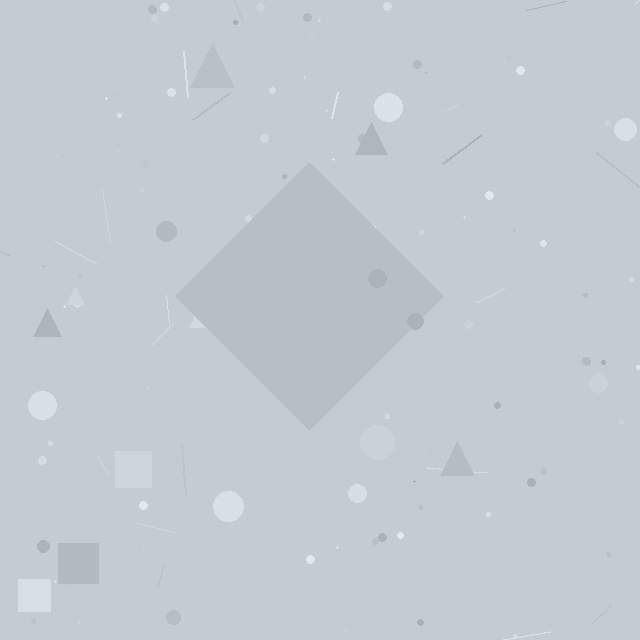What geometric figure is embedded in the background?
A diamond is embedded in the background.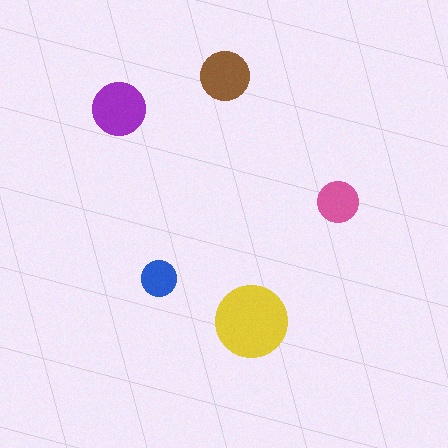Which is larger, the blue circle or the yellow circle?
The yellow one.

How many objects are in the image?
There are 5 objects in the image.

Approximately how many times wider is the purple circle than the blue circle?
About 1.5 times wider.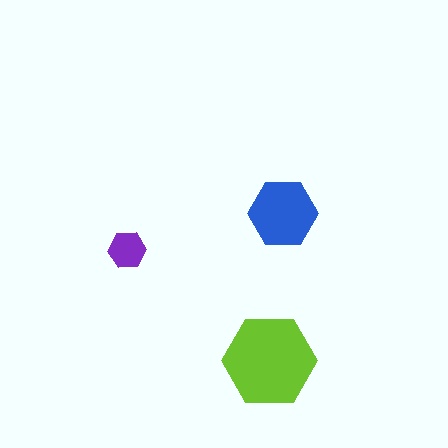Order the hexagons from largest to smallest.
the lime one, the blue one, the purple one.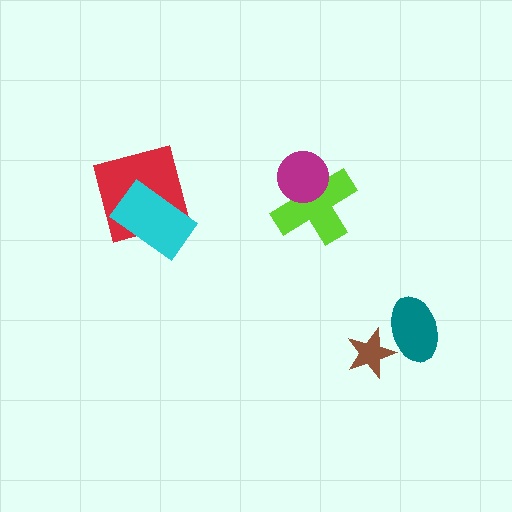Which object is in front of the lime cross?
The magenta circle is in front of the lime cross.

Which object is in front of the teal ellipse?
The brown star is in front of the teal ellipse.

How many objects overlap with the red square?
1 object overlaps with the red square.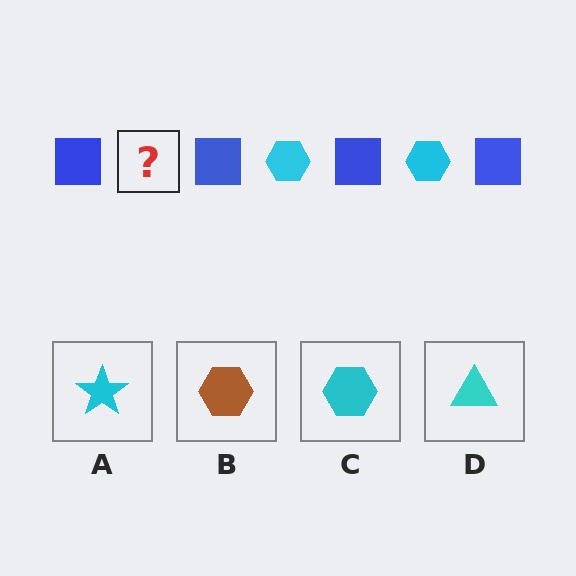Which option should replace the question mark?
Option C.